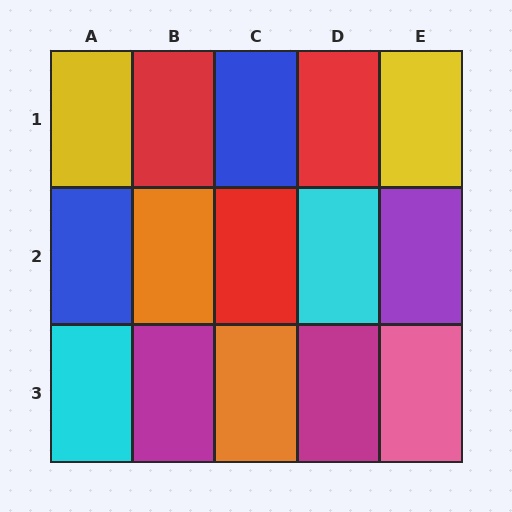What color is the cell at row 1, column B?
Red.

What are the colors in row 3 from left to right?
Cyan, magenta, orange, magenta, pink.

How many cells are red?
3 cells are red.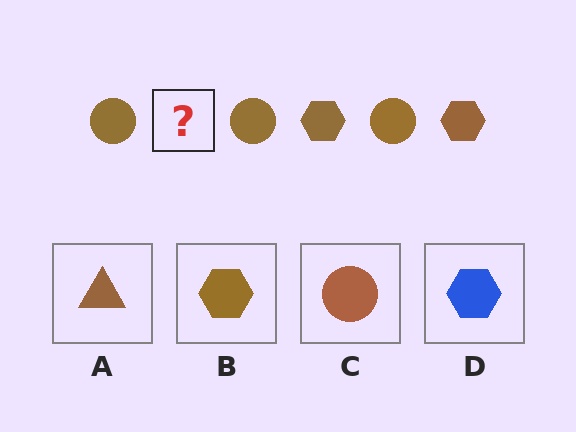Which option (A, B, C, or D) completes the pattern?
B.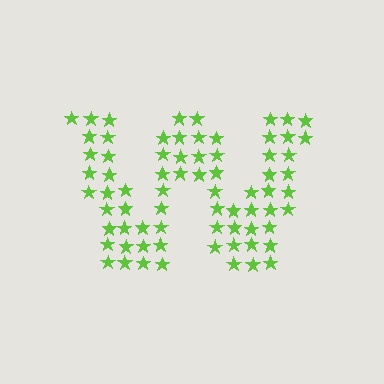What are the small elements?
The small elements are stars.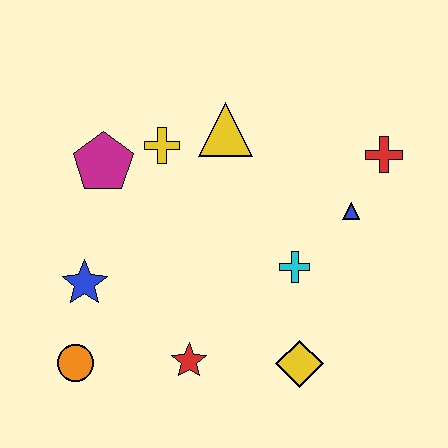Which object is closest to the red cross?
The blue triangle is closest to the red cross.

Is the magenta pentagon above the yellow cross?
No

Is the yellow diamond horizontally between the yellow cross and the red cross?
Yes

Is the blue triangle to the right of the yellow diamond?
Yes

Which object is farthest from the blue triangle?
The orange circle is farthest from the blue triangle.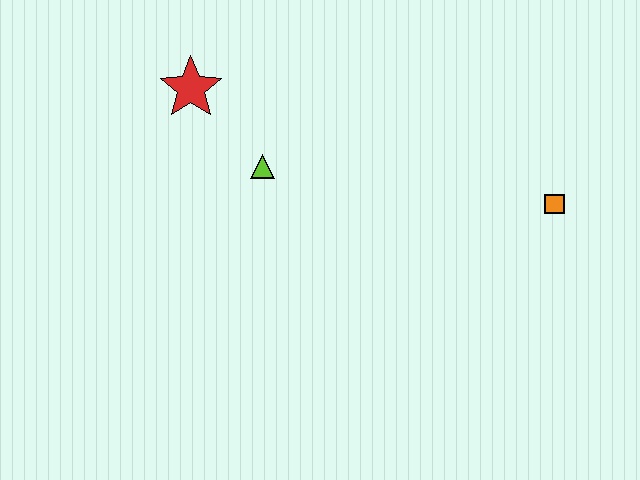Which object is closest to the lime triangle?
The red star is closest to the lime triangle.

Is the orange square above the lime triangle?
No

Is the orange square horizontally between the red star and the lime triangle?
No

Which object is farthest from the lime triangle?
The orange square is farthest from the lime triangle.